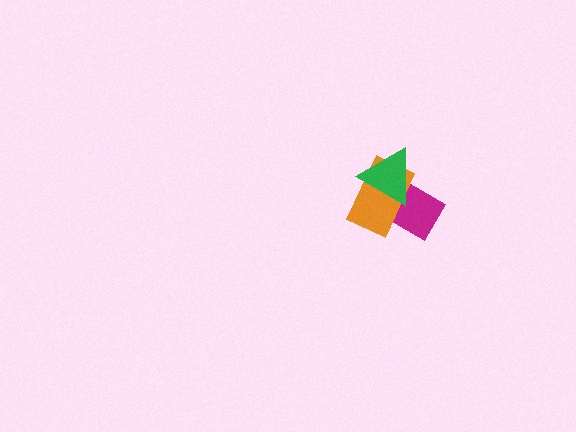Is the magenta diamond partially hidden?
Yes, it is partially covered by another shape.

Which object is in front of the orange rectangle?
The green triangle is in front of the orange rectangle.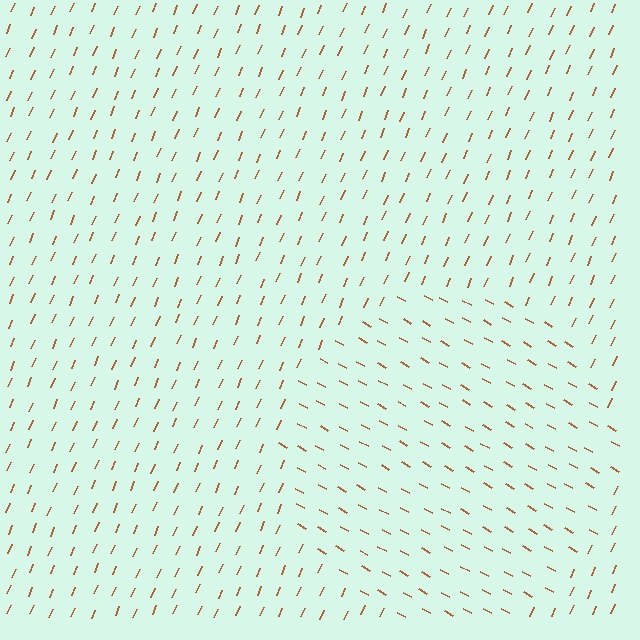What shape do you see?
I see a circle.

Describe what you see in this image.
The image is filled with small brown line segments. A circle region in the image has lines oriented differently from the surrounding lines, creating a visible texture boundary.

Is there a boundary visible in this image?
Yes, there is a texture boundary formed by a change in line orientation.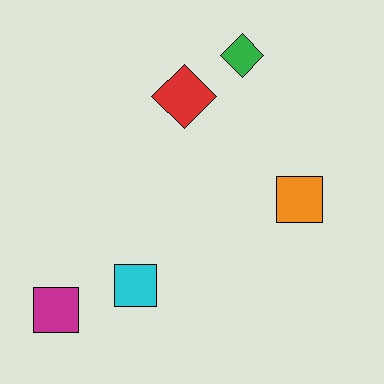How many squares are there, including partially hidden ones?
There are 3 squares.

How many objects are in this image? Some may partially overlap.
There are 5 objects.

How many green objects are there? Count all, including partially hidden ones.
There is 1 green object.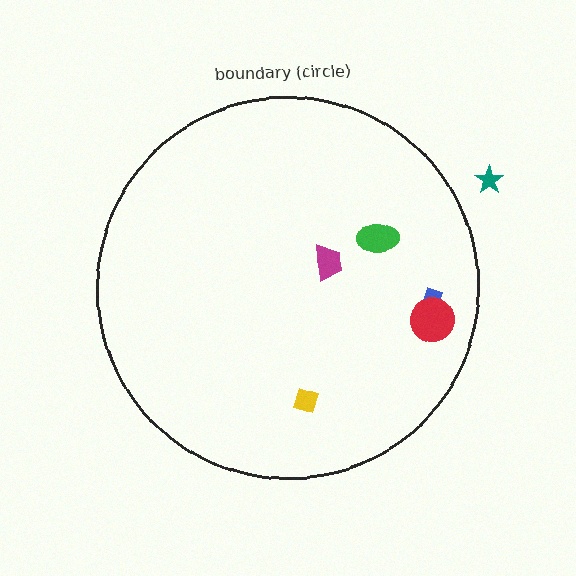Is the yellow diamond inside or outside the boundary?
Inside.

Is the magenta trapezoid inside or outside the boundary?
Inside.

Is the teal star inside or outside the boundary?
Outside.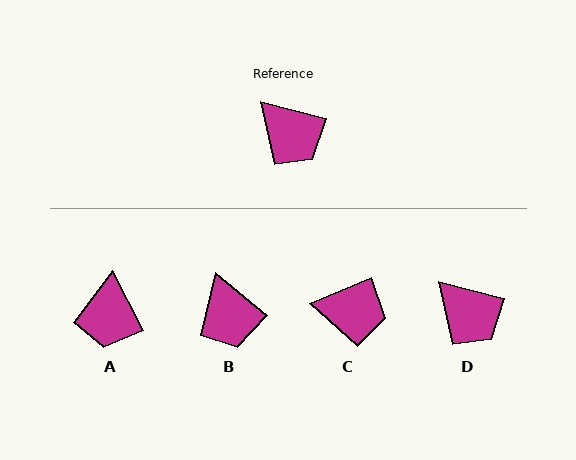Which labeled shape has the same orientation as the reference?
D.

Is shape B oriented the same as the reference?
No, it is off by about 25 degrees.